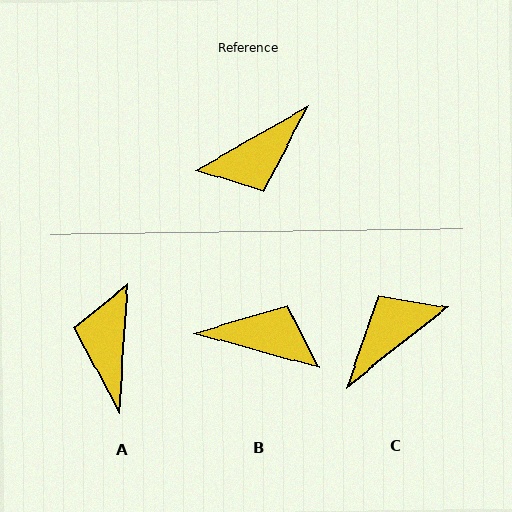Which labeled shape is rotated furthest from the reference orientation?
C, about 171 degrees away.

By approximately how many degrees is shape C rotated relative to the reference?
Approximately 171 degrees clockwise.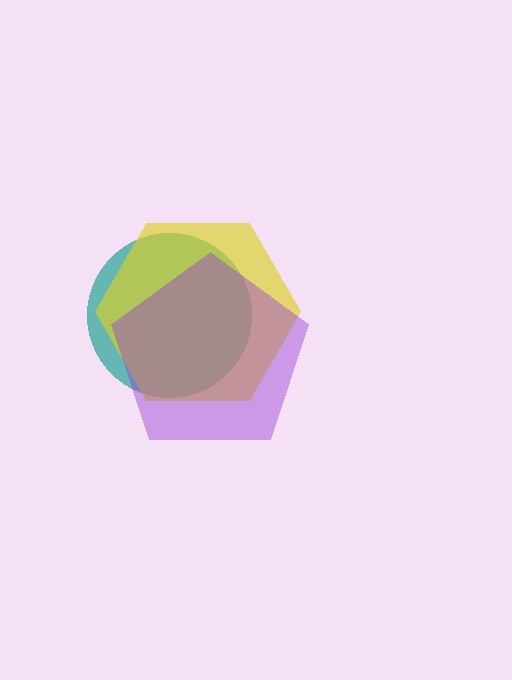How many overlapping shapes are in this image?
There are 3 overlapping shapes in the image.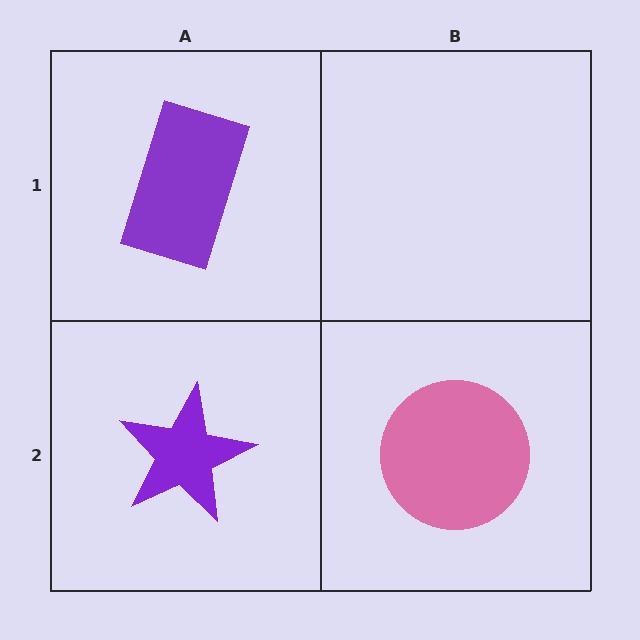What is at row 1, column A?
A purple rectangle.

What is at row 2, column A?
A purple star.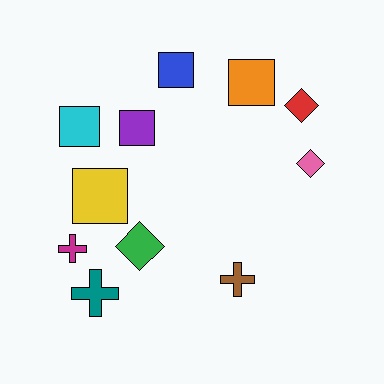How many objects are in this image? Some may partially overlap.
There are 11 objects.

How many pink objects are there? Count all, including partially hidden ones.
There is 1 pink object.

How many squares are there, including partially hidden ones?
There are 5 squares.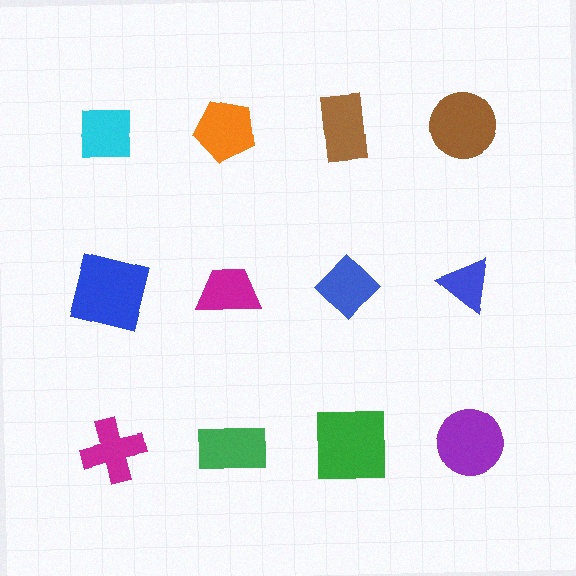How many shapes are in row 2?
4 shapes.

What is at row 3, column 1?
A magenta cross.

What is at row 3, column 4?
A purple circle.